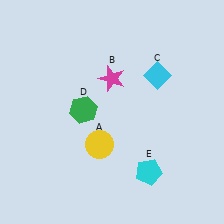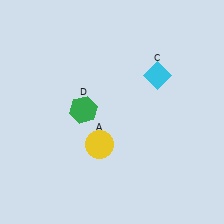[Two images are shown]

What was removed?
The magenta star (B), the cyan pentagon (E) were removed in Image 2.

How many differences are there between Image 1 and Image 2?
There are 2 differences between the two images.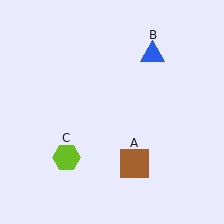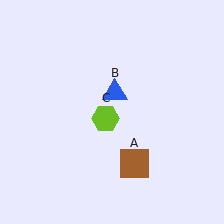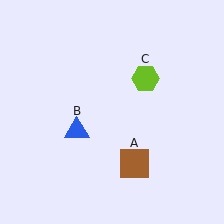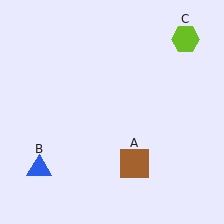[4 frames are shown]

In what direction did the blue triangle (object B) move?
The blue triangle (object B) moved down and to the left.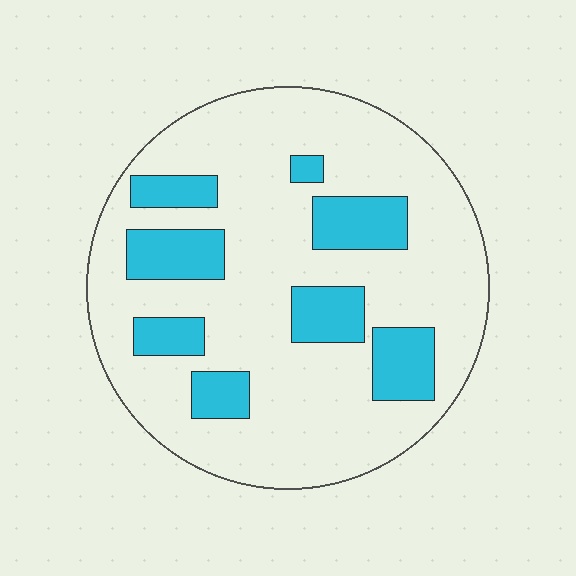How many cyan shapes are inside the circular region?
8.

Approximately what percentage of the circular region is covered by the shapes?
Approximately 20%.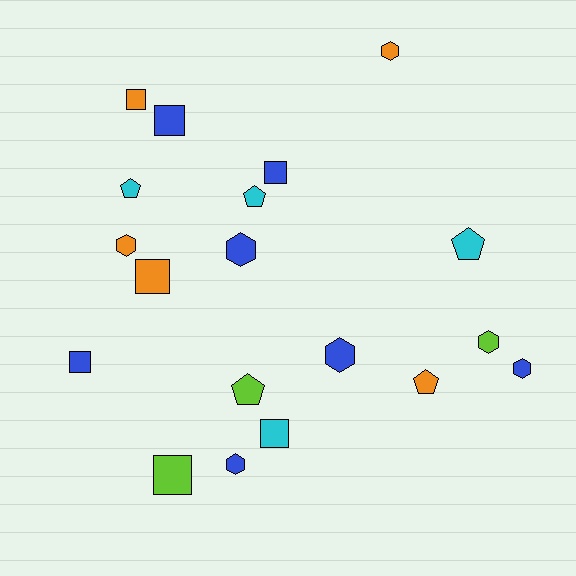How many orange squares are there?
There are 2 orange squares.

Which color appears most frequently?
Blue, with 7 objects.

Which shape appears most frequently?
Hexagon, with 7 objects.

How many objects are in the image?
There are 19 objects.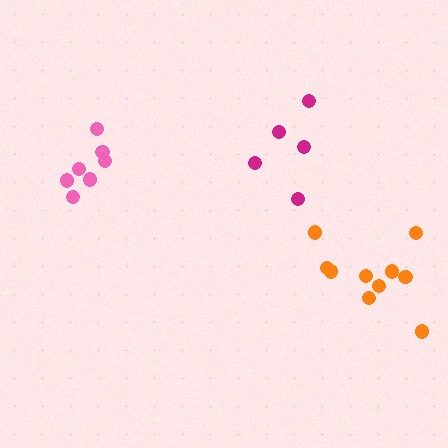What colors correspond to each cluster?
The clusters are colored: pink, magenta, orange.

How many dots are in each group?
Group 1: 7 dots, Group 2: 5 dots, Group 3: 10 dots (22 total).